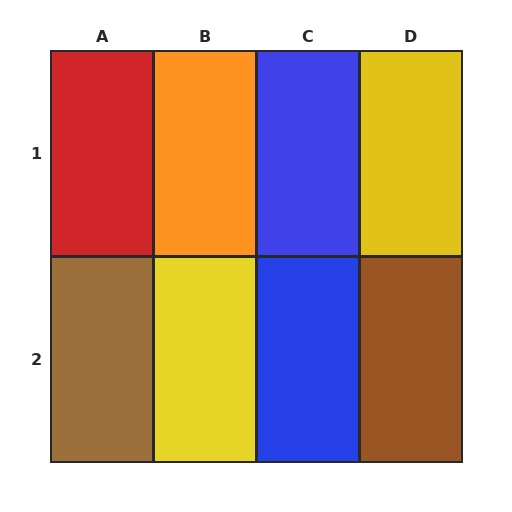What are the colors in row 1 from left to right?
Red, orange, blue, yellow.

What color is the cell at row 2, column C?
Blue.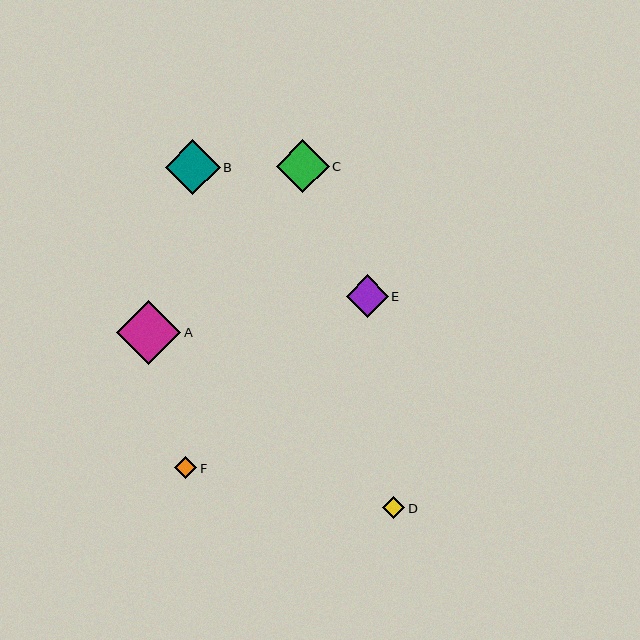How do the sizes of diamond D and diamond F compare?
Diamond D and diamond F are approximately the same size.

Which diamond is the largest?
Diamond A is the largest with a size of approximately 64 pixels.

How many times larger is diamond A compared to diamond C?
Diamond A is approximately 1.2 times the size of diamond C.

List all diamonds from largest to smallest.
From largest to smallest: A, B, C, E, D, F.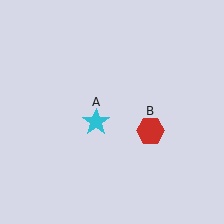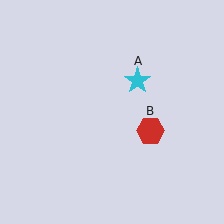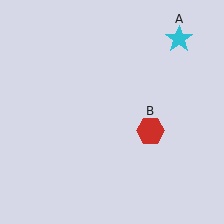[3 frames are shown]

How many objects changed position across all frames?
1 object changed position: cyan star (object A).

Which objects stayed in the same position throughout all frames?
Red hexagon (object B) remained stationary.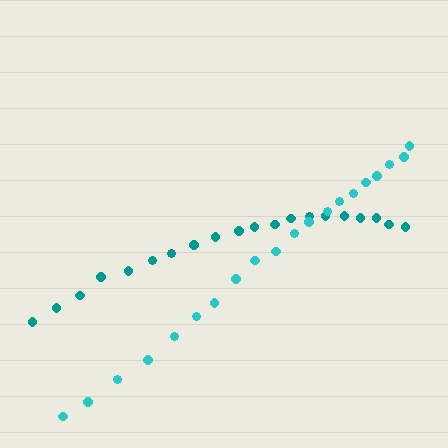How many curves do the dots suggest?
There are 2 distinct paths.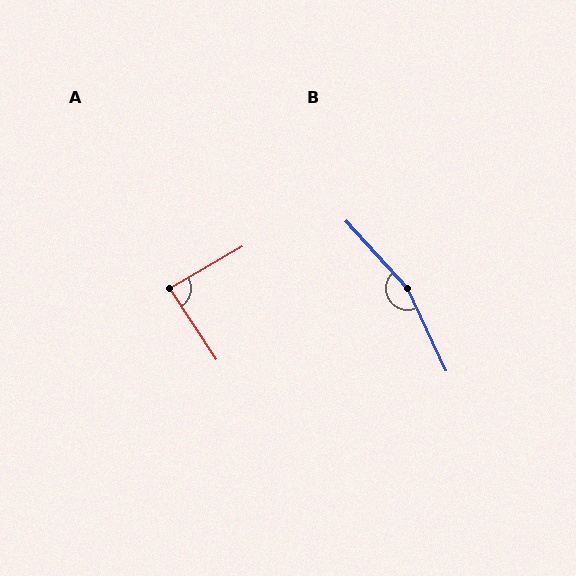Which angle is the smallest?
A, at approximately 87 degrees.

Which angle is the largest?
B, at approximately 162 degrees.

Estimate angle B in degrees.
Approximately 162 degrees.